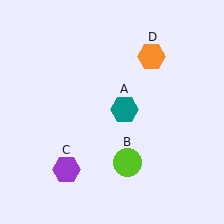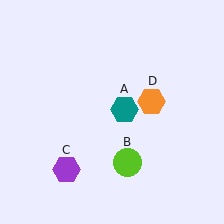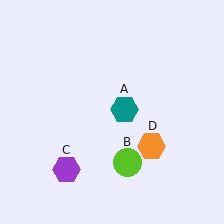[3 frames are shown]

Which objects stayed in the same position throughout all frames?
Teal hexagon (object A) and lime circle (object B) and purple hexagon (object C) remained stationary.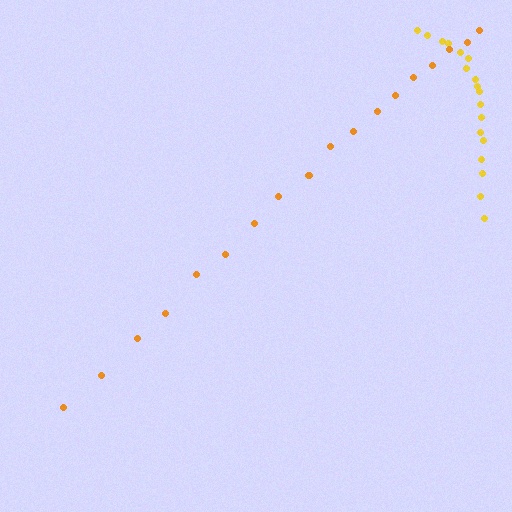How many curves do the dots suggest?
There are 2 distinct paths.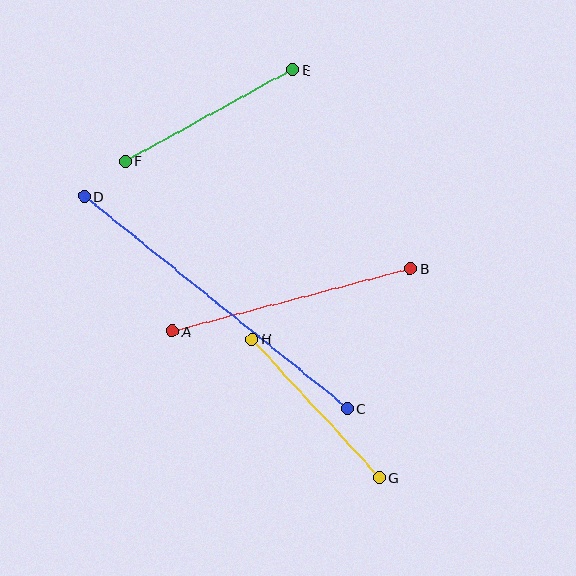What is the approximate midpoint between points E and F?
The midpoint is at approximately (209, 115) pixels.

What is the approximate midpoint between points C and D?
The midpoint is at approximately (216, 303) pixels.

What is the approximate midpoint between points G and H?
The midpoint is at approximately (316, 409) pixels.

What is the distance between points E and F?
The distance is approximately 191 pixels.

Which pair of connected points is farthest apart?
Points C and D are farthest apart.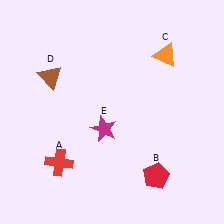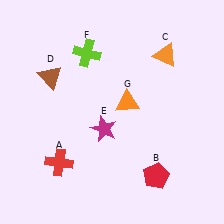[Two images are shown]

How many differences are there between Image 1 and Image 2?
There are 2 differences between the two images.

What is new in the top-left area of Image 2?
A lime cross (F) was added in the top-left area of Image 2.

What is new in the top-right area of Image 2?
An orange triangle (G) was added in the top-right area of Image 2.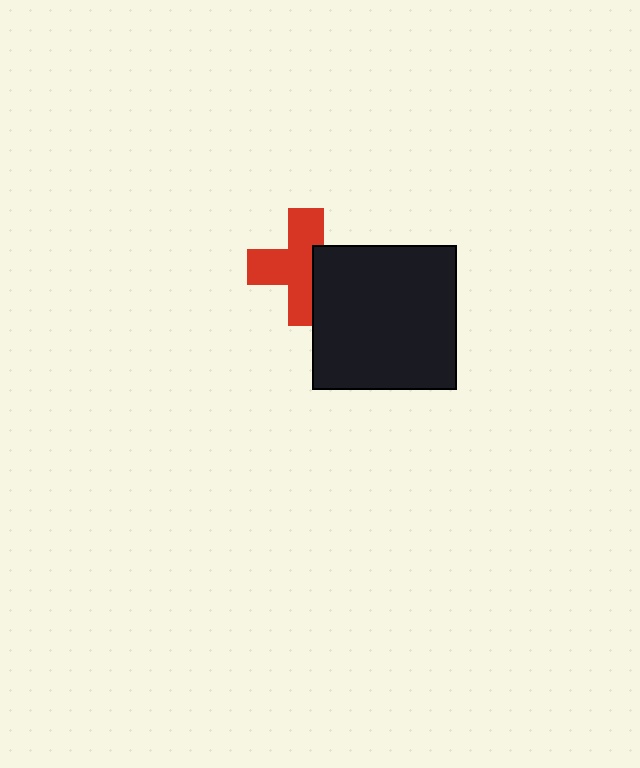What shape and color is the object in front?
The object in front is a black square.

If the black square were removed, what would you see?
You would see the complete red cross.